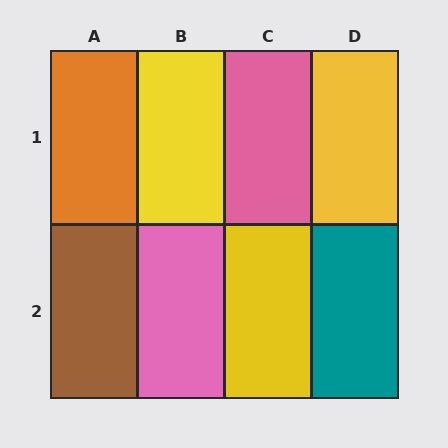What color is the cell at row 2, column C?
Yellow.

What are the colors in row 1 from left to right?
Orange, yellow, pink, yellow.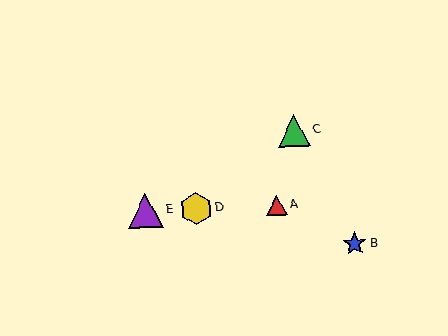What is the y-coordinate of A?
Object A is at y≈205.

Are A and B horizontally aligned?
No, A is at y≈205 and B is at y≈244.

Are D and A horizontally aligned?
Yes, both are at y≈209.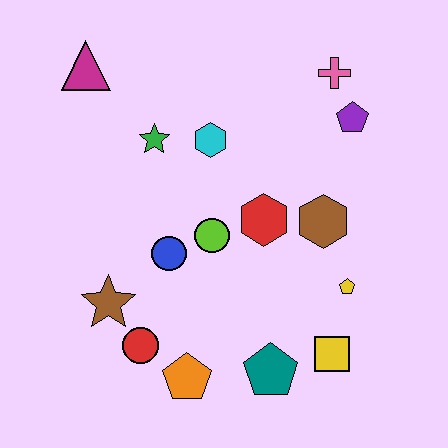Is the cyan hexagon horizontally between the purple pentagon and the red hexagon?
No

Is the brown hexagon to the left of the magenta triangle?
No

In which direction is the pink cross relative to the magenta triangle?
The pink cross is to the right of the magenta triangle.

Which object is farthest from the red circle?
The pink cross is farthest from the red circle.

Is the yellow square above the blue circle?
No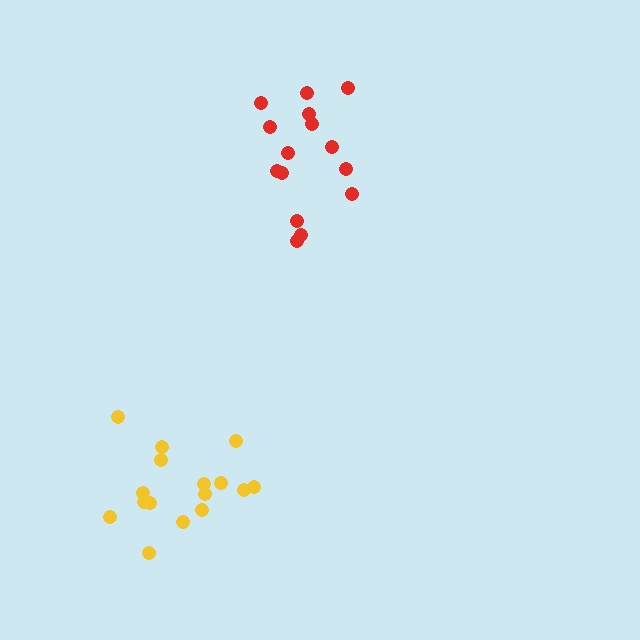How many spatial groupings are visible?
There are 2 spatial groupings.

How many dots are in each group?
Group 1: 15 dots, Group 2: 16 dots (31 total).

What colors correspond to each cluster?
The clusters are colored: red, yellow.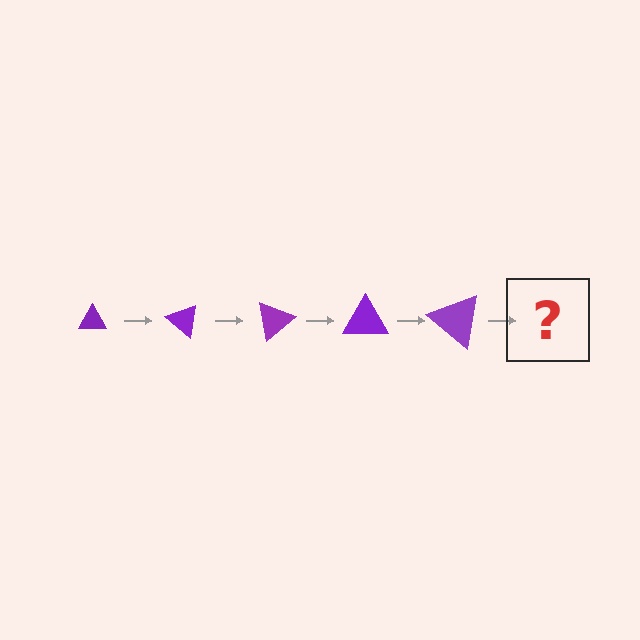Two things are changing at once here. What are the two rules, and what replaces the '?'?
The two rules are that the triangle grows larger each step and it rotates 40 degrees each step. The '?' should be a triangle, larger than the previous one and rotated 200 degrees from the start.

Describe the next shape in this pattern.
It should be a triangle, larger than the previous one and rotated 200 degrees from the start.